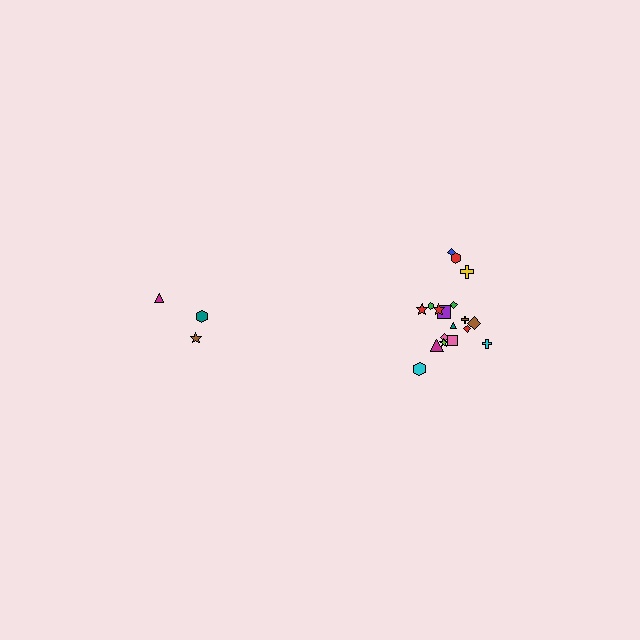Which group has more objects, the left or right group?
The right group.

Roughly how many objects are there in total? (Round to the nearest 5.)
Roughly 20 objects in total.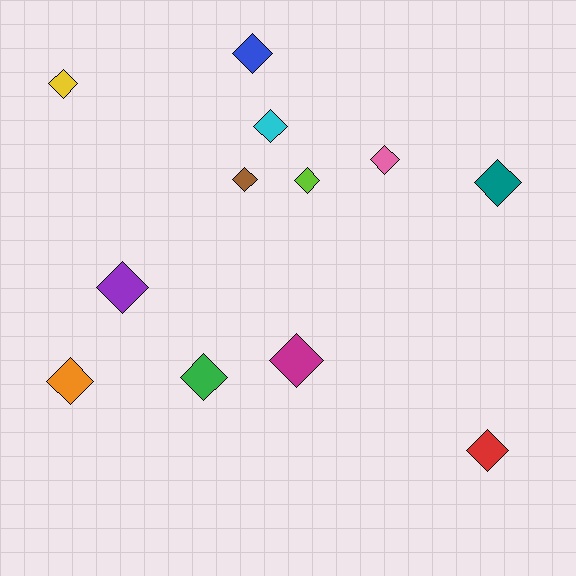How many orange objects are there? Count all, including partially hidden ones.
There is 1 orange object.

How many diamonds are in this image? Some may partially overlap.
There are 12 diamonds.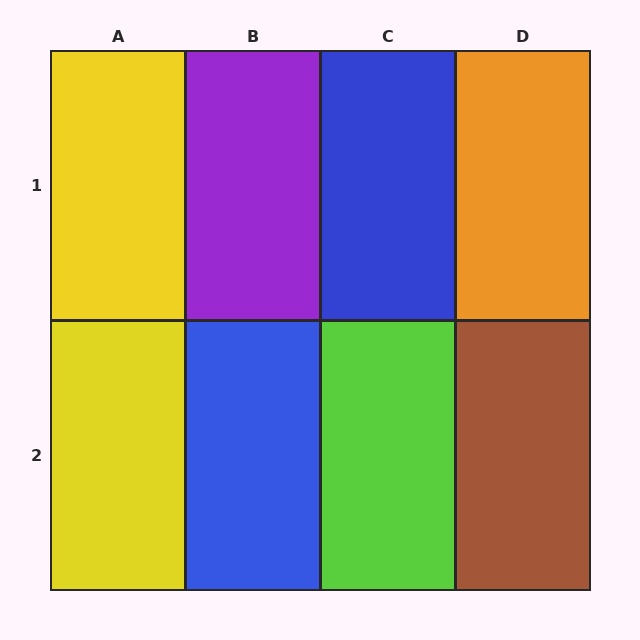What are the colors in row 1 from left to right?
Yellow, purple, blue, orange.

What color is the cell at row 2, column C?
Lime.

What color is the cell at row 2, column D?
Brown.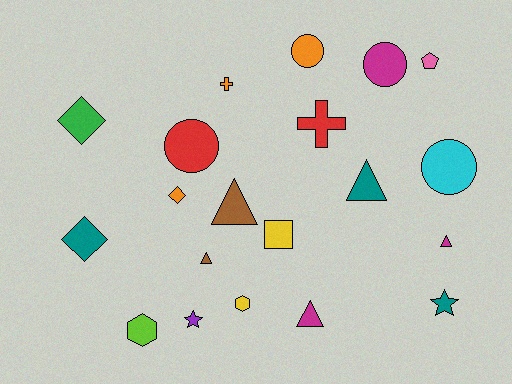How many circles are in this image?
There are 4 circles.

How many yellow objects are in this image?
There are 2 yellow objects.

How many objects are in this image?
There are 20 objects.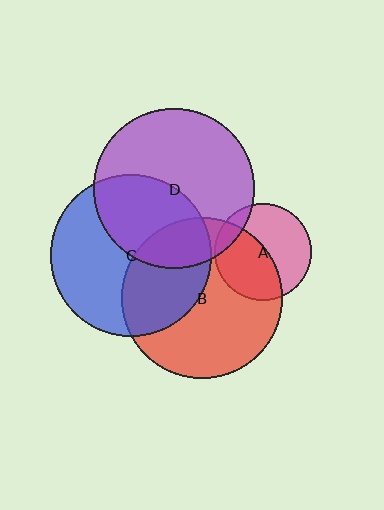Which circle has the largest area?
Circle C (blue).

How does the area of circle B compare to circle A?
Approximately 2.7 times.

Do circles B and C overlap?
Yes.